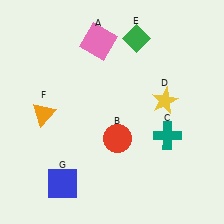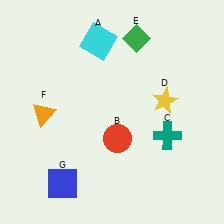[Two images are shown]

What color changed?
The square (A) changed from pink in Image 1 to cyan in Image 2.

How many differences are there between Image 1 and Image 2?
There is 1 difference between the two images.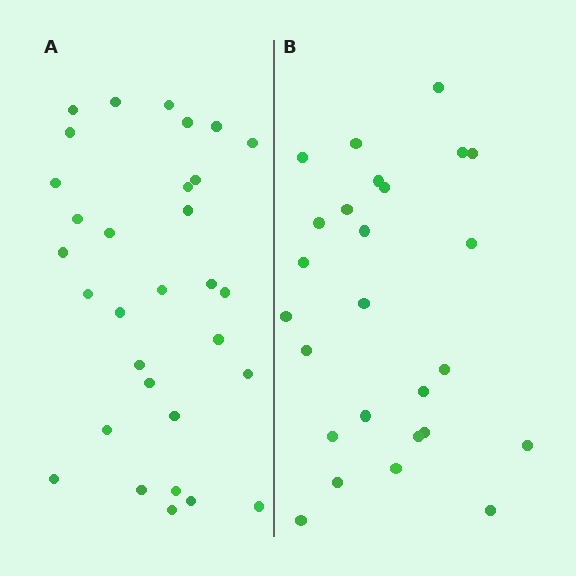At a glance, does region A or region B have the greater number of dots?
Region A (the left region) has more dots.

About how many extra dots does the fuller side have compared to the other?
Region A has about 5 more dots than region B.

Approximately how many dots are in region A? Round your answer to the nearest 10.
About 30 dots. (The exact count is 31, which rounds to 30.)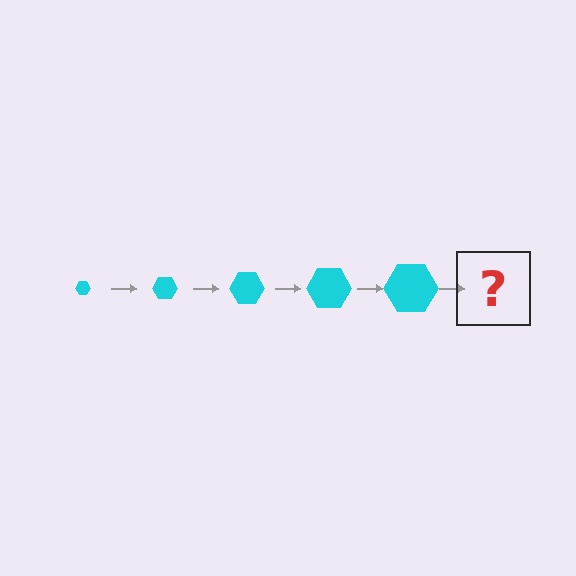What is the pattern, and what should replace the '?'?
The pattern is that the hexagon gets progressively larger each step. The '?' should be a cyan hexagon, larger than the previous one.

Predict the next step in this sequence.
The next step is a cyan hexagon, larger than the previous one.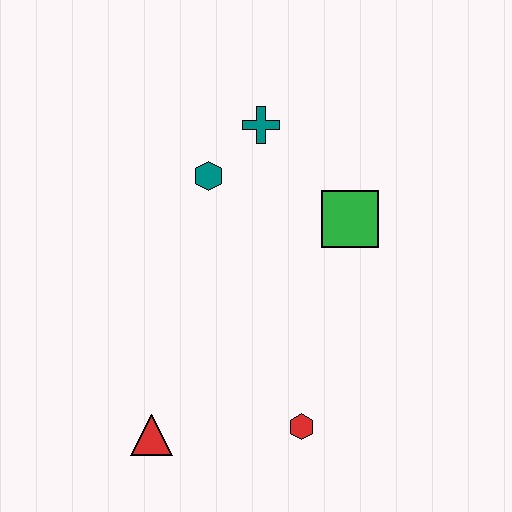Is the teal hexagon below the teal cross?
Yes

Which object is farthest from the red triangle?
The teal cross is farthest from the red triangle.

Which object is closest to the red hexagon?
The red triangle is closest to the red hexagon.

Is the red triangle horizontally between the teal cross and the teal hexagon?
No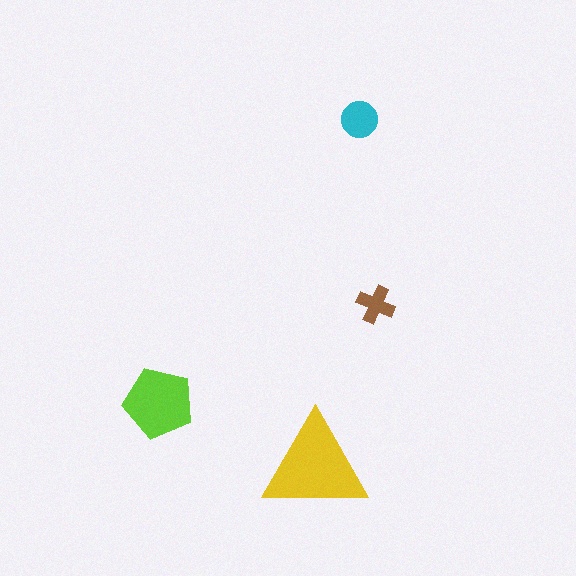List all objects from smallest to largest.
The brown cross, the cyan circle, the lime pentagon, the yellow triangle.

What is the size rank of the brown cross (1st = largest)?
4th.